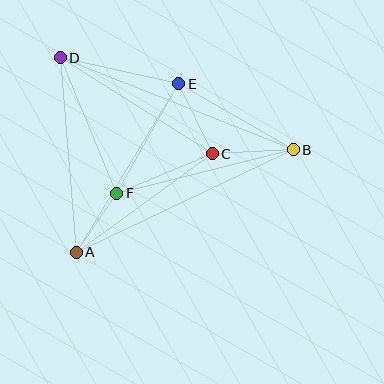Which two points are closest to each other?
Points A and F are closest to each other.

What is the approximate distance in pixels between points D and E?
The distance between D and E is approximately 122 pixels.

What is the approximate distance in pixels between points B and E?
The distance between B and E is approximately 132 pixels.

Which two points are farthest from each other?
Points B and D are farthest from each other.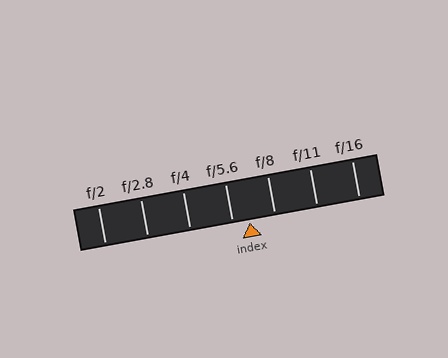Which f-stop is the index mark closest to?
The index mark is closest to f/5.6.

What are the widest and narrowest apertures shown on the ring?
The widest aperture shown is f/2 and the narrowest is f/16.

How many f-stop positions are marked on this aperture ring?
There are 7 f-stop positions marked.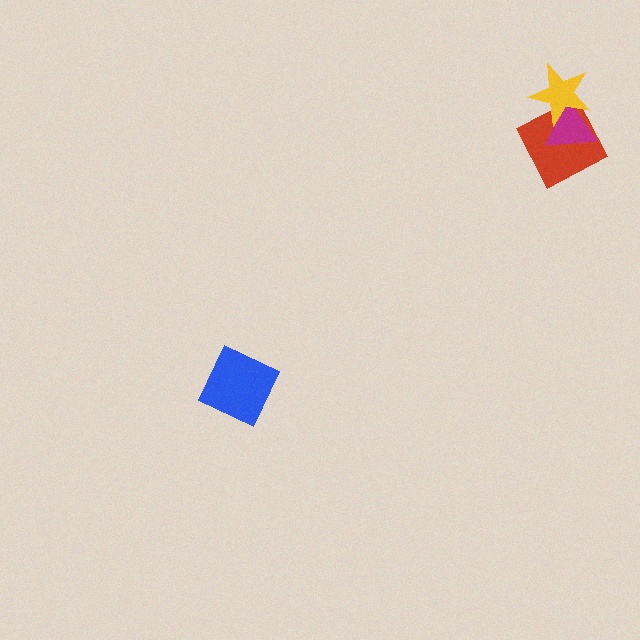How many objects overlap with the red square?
2 objects overlap with the red square.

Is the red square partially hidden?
Yes, it is partially covered by another shape.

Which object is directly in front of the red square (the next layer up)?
The magenta triangle is directly in front of the red square.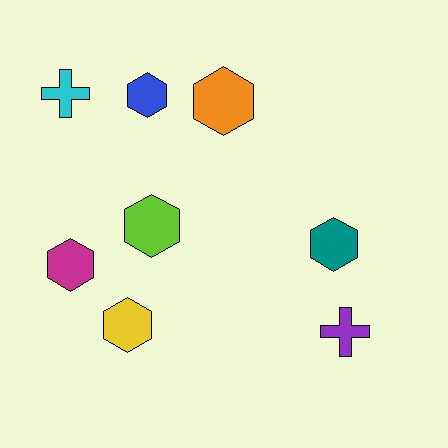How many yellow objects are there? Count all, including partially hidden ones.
There is 1 yellow object.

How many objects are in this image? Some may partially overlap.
There are 8 objects.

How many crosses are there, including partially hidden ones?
There are 2 crosses.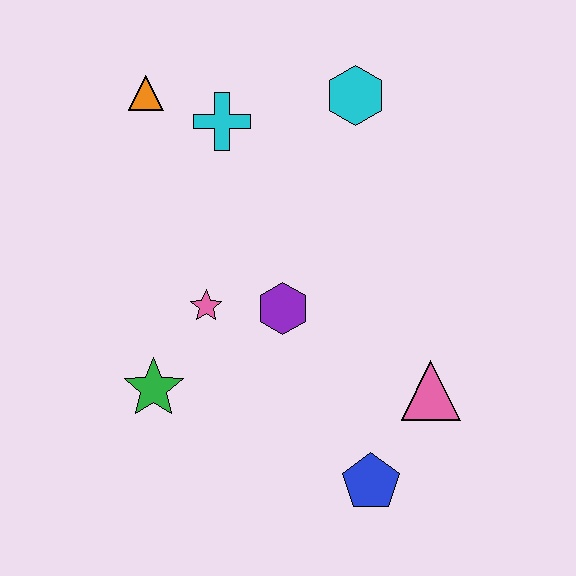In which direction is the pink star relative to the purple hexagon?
The pink star is to the left of the purple hexagon.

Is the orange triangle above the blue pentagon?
Yes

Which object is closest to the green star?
The pink star is closest to the green star.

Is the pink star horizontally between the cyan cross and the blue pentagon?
No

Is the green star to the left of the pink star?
Yes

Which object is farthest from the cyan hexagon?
The blue pentagon is farthest from the cyan hexagon.